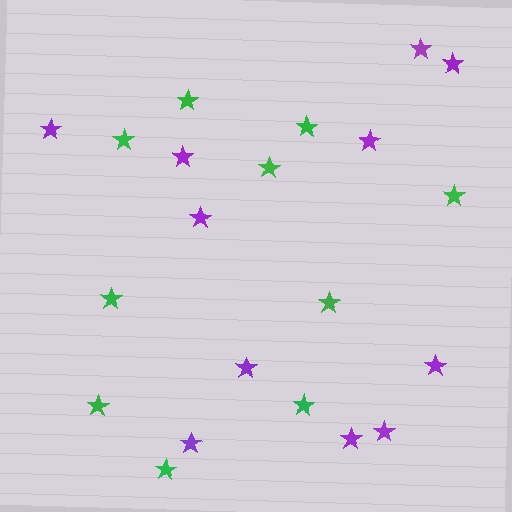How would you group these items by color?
There are 2 groups: one group of green stars (10) and one group of purple stars (11).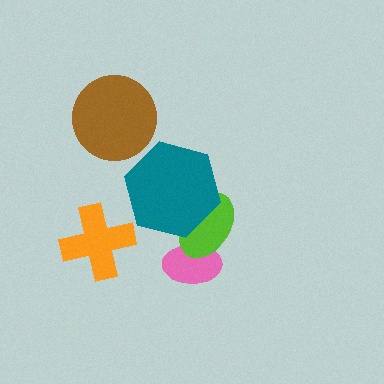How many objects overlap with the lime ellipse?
2 objects overlap with the lime ellipse.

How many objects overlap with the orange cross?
0 objects overlap with the orange cross.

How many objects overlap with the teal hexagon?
1 object overlaps with the teal hexagon.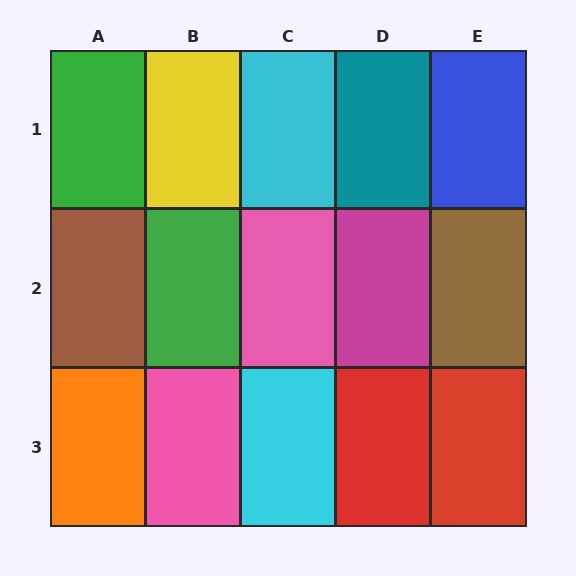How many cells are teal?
1 cell is teal.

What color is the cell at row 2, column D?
Magenta.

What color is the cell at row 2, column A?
Brown.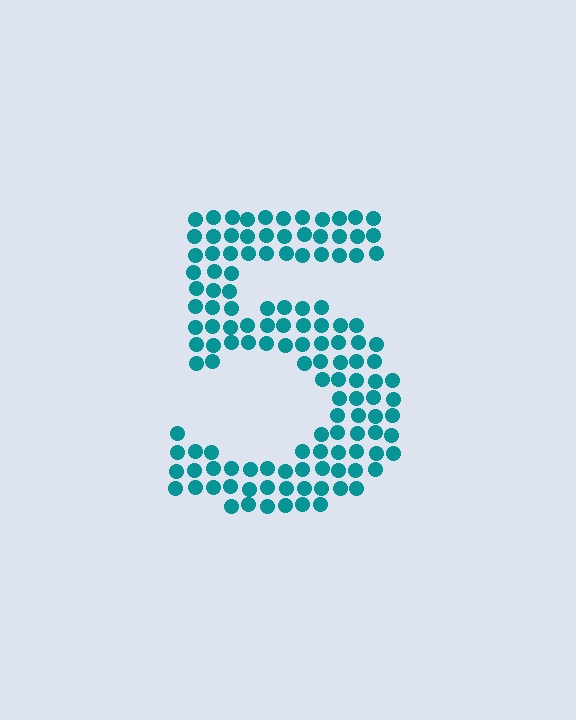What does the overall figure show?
The overall figure shows the digit 5.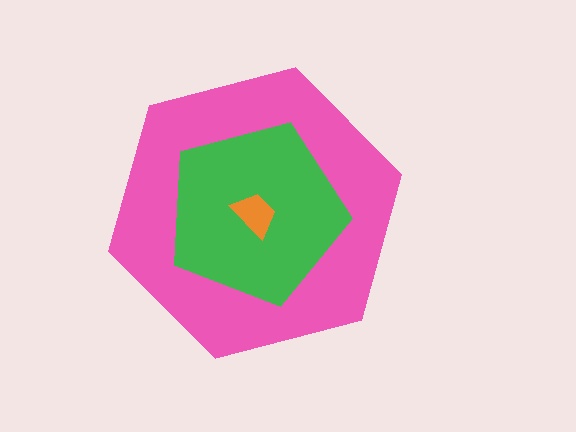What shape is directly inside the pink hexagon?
The green pentagon.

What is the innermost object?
The orange trapezoid.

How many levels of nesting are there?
3.